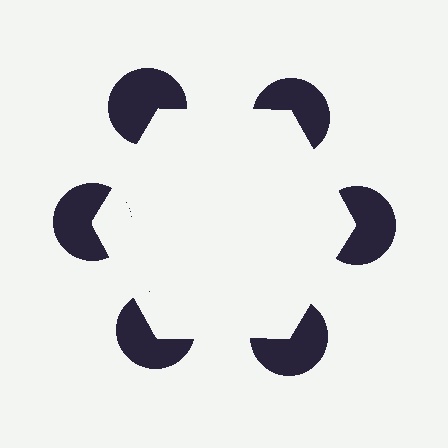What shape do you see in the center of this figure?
An illusory hexagon — its edges are inferred from the aligned wedge cuts in the pac-man discs, not physically drawn.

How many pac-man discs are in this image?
There are 6 — one at each vertex of the illusory hexagon.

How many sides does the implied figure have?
6 sides.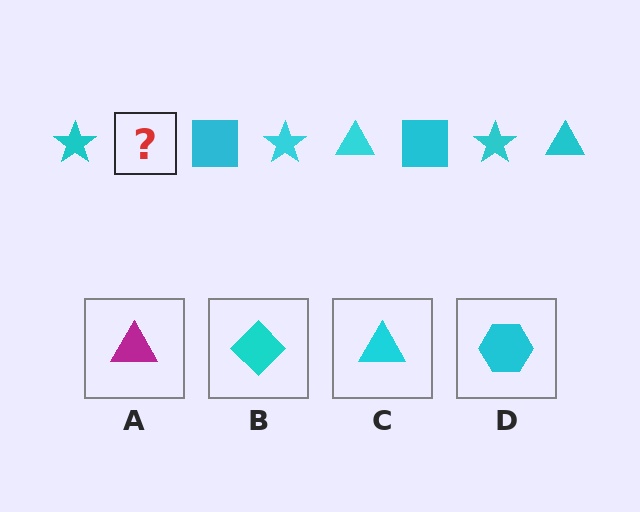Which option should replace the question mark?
Option C.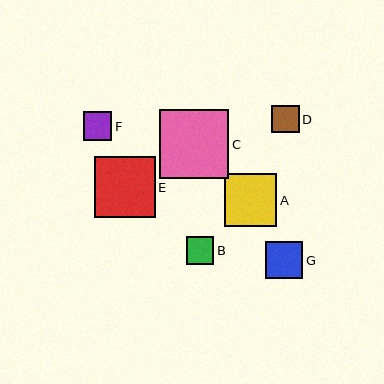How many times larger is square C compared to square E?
Square C is approximately 1.1 times the size of square E.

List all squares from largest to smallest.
From largest to smallest: C, E, A, G, F, B, D.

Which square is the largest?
Square C is the largest with a size of approximately 69 pixels.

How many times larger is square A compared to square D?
Square A is approximately 1.9 times the size of square D.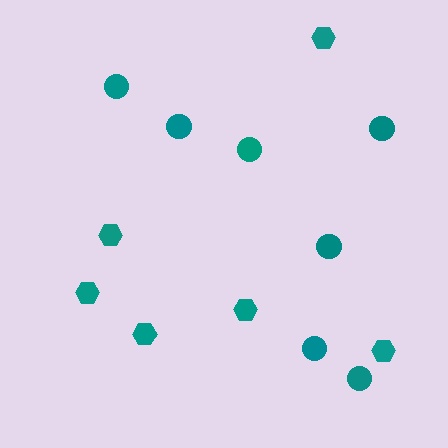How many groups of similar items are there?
There are 2 groups: one group of hexagons (6) and one group of circles (7).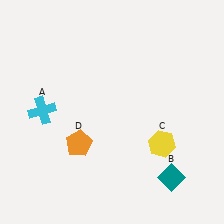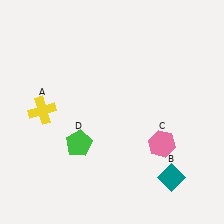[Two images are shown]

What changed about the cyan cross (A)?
In Image 1, A is cyan. In Image 2, it changed to yellow.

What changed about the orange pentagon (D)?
In Image 1, D is orange. In Image 2, it changed to green.